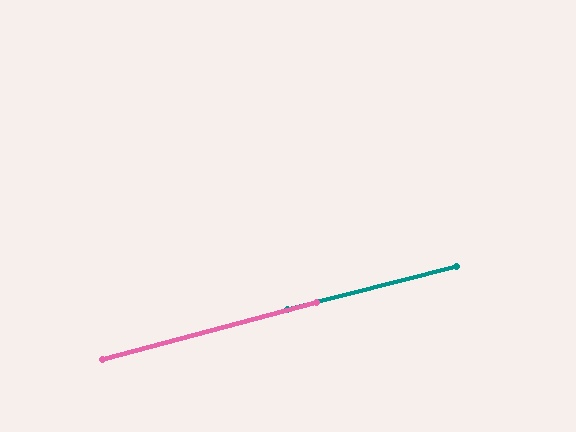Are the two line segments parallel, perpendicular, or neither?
Parallel — their directions differ by only 1.0°.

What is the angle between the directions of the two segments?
Approximately 1 degree.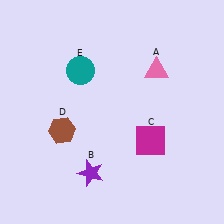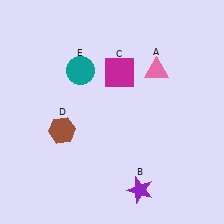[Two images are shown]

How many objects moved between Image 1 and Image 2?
2 objects moved between the two images.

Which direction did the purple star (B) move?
The purple star (B) moved right.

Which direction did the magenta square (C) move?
The magenta square (C) moved up.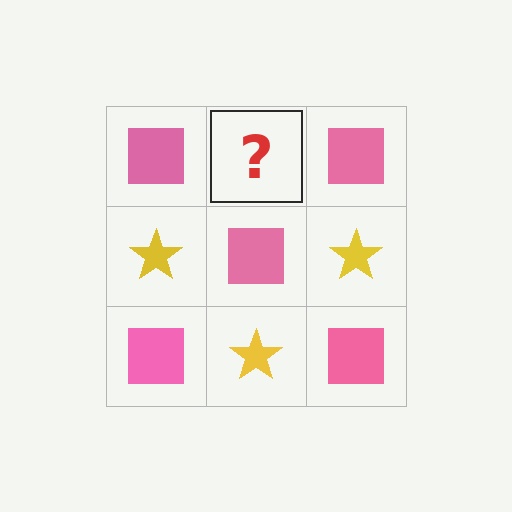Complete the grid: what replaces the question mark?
The question mark should be replaced with a yellow star.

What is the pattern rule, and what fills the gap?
The rule is that it alternates pink square and yellow star in a checkerboard pattern. The gap should be filled with a yellow star.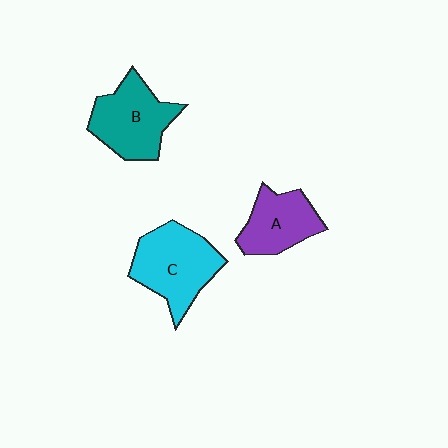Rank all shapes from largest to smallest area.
From largest to smallest: C (cyan), B (teal), A (purple).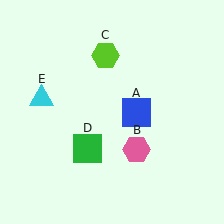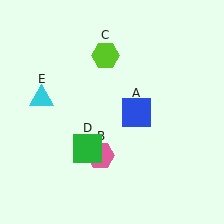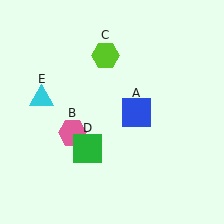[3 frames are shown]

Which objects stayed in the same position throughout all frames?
Blue square (object A) and lime hexagon (object C) and green square (object D) and cyan triangle (object E) remained stationary.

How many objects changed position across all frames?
1 object changed position: pink hexagon (object B).